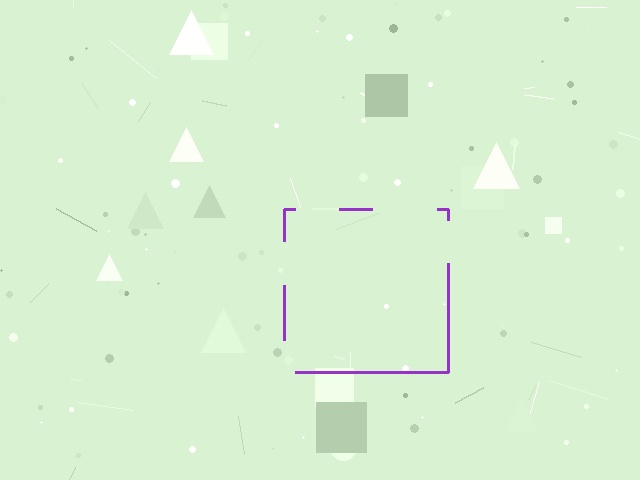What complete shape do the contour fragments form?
The contour fragments form a square.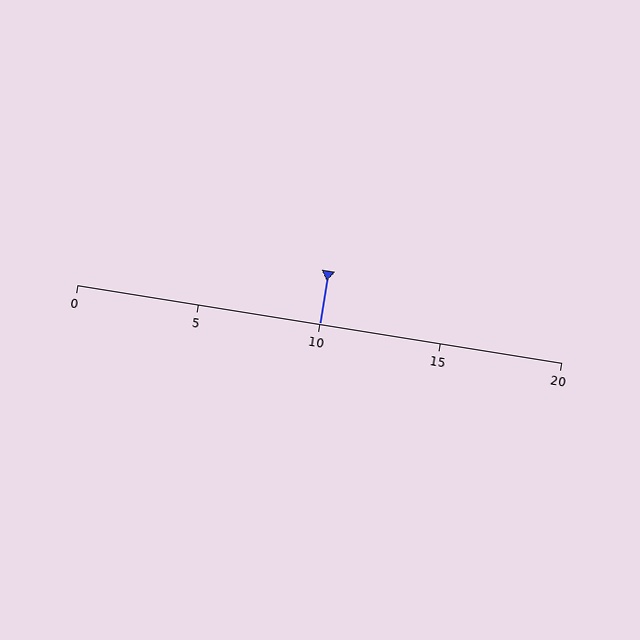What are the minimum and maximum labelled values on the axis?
The axis runs from 0 to 20.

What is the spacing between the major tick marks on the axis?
The major ticks are spaced 5 apart.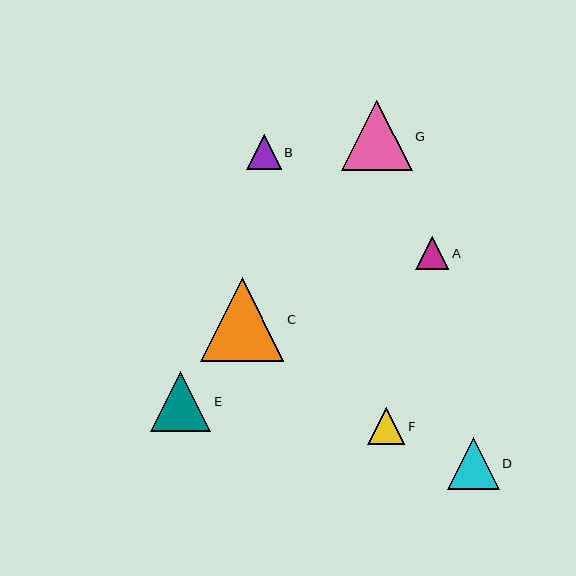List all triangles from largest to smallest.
From largest to smallest: C, G, E, D, F, B, A.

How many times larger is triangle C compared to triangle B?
Triangle C is approximately 2.4 times the size of triangle B.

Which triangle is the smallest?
Triangle A is the smallest with a size of approximately 33 pixels.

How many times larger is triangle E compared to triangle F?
Triangle E is approximately 1.6 times the size of triangle F.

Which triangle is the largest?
Triangle C is the largest with a size of approximately 83 pixels.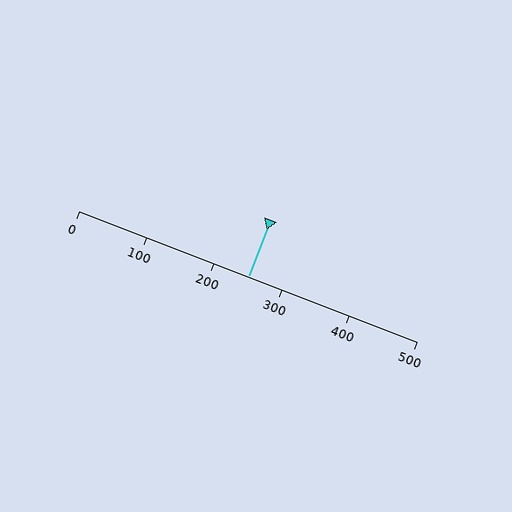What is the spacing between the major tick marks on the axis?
The major ticks are spaced 100 apart.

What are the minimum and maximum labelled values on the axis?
The axis runs from 0 to 500.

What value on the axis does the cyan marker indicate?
The marker indicates approximately 250.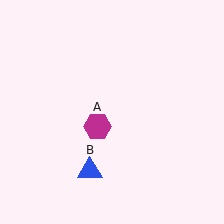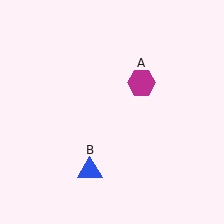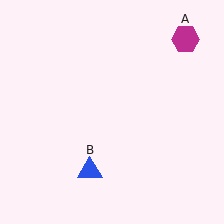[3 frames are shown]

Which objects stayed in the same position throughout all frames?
Blue triangle (object B) remained stationary.